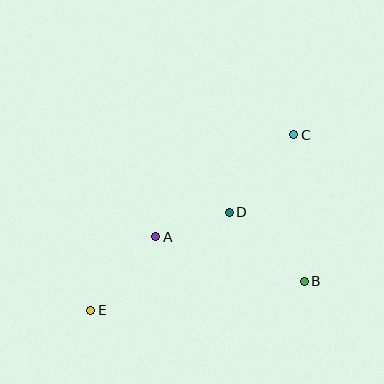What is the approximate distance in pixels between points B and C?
The distance between B and C is approximately 147 pixels.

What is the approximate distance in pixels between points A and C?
The distance between A and C is approximately 171 pixels.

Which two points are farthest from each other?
Points C and E are farthest from each other.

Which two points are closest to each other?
Points A and D are closest to each other.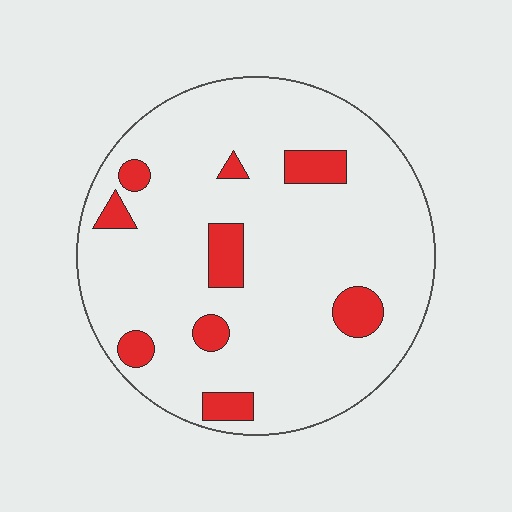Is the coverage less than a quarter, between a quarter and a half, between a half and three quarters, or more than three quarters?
Less than a quarter.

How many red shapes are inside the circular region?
9.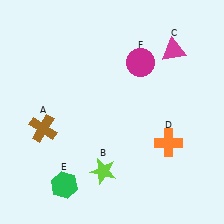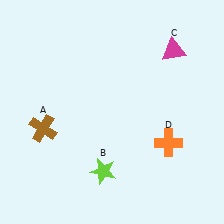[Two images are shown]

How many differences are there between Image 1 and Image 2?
There are 2 differences between the two images.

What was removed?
The green hexagon (E), the magenta circle (F) were removed in Image 2.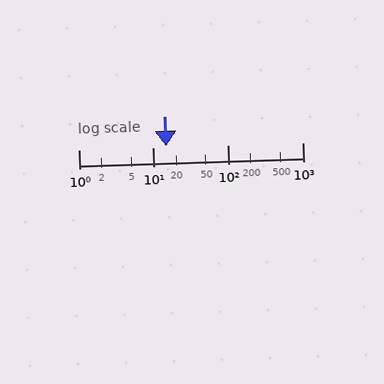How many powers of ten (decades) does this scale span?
The scale spans 3 decades, from 1 to 1000.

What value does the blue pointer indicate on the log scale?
The pointer indicates approximately 15.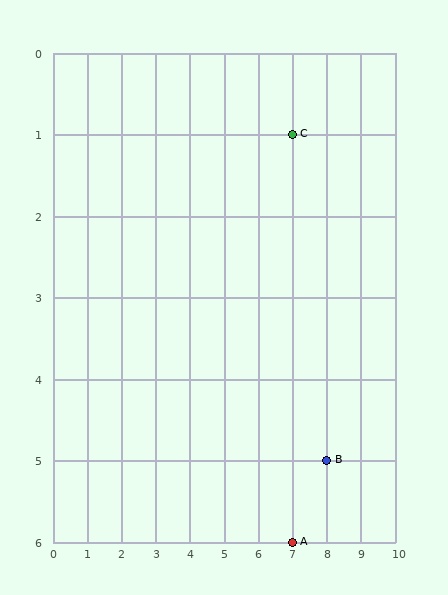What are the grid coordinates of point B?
Point B is at grid coordinates (8, 5).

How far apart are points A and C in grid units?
Points A and C are 5 rows apart.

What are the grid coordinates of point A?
Point A is at grid coordinates (7, 6).